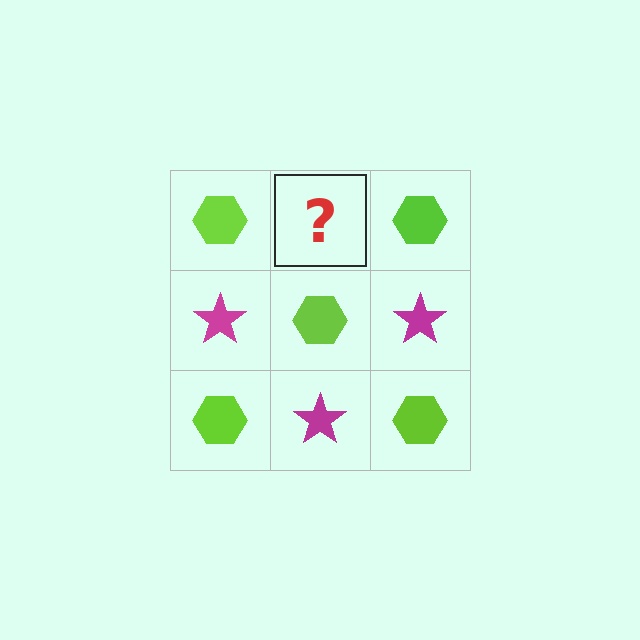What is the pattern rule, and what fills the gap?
The rule is that it alternates lime hexagon and magenta star in a checkerboard pattern. The gap should be filled with a magenta star.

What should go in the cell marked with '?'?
The missing cell should contain a magenta star.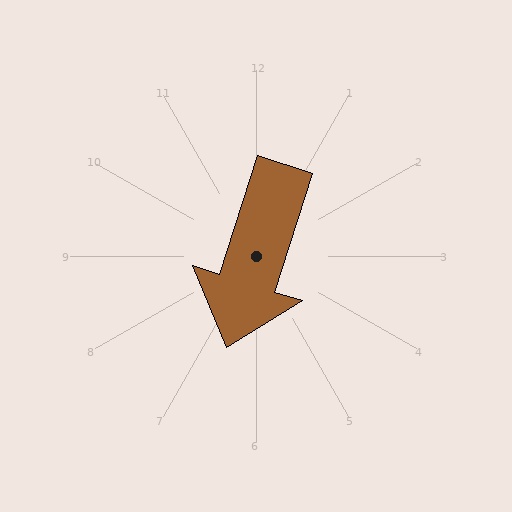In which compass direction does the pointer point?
South.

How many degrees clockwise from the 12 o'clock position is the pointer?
Approximately 198 degrees.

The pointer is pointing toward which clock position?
Roughly 7 o'clock.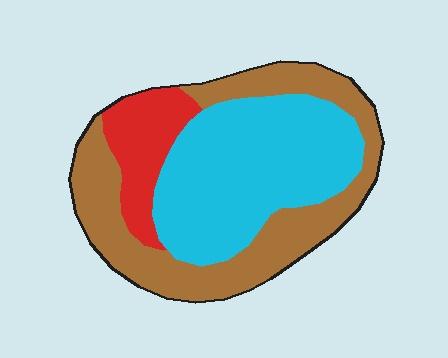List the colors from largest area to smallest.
From largest to smallest: cyan, brown, red.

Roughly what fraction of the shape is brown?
Brown covers 41% of the shape.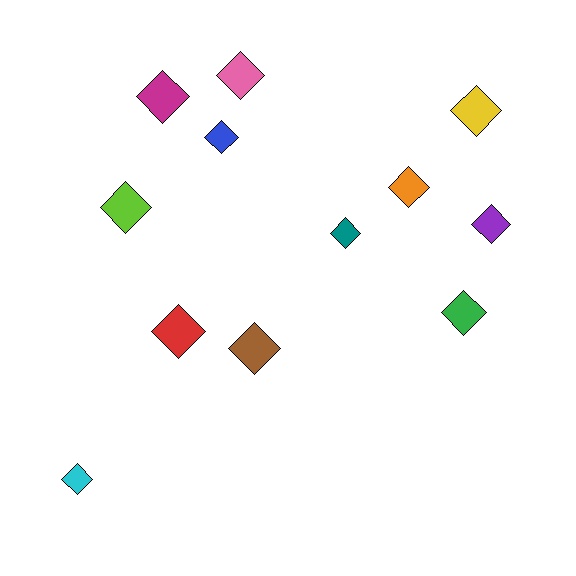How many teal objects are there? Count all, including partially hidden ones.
There is 1 teal object.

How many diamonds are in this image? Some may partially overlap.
There are 12 diamonds.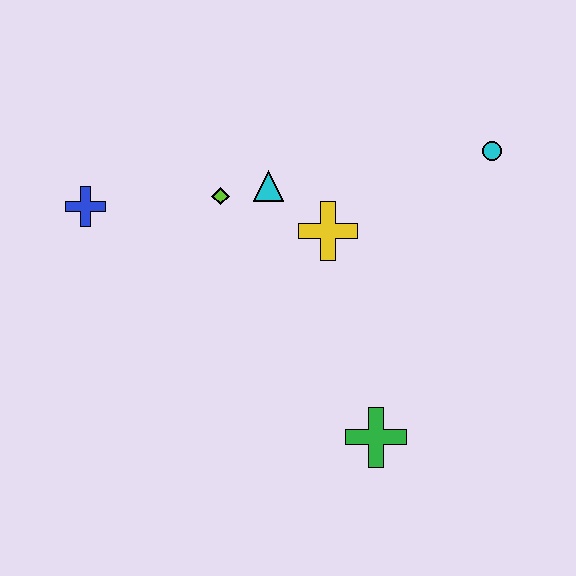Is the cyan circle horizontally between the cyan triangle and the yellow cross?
No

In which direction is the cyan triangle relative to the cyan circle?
The cyan triangle is to the left of the cyan circle.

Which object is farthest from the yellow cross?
The blue cross is farthest from the yellow cross.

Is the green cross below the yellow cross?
Yes